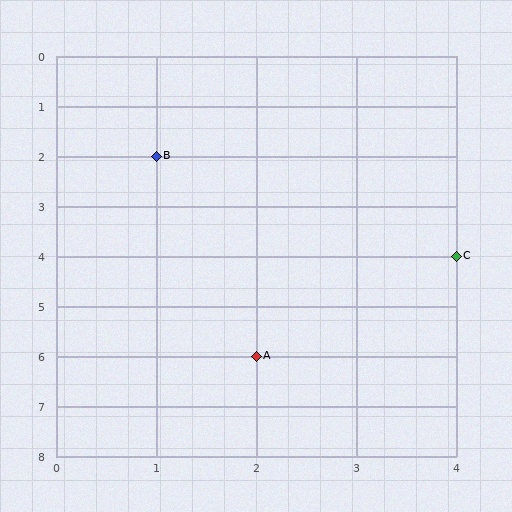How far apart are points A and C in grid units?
Points A and C are 2 columns and 2 rows apart (about 2.8 grid units diagonally).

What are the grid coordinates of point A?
Point A is at grid coordinates (2, 6).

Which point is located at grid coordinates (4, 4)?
Point C is at (4, 4).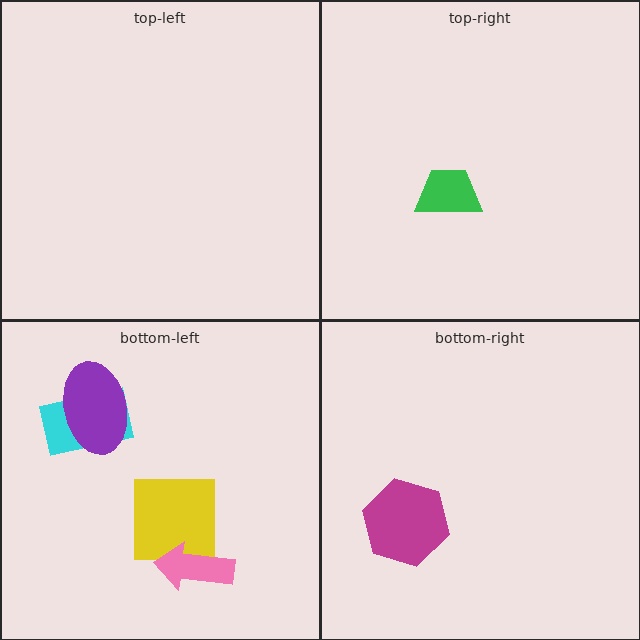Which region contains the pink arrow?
The bottom-left region.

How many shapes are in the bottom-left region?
4.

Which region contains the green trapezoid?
The top-right region.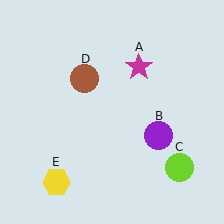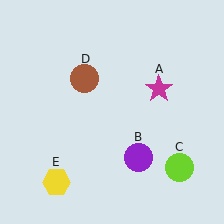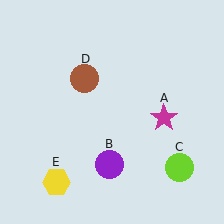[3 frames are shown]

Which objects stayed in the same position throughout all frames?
Lime circle (object C) and brown circle (object D) and yellow hexagon (object E) remained stationary.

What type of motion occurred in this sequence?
The magenta star (object A), purple circle (object B) rotated clockwise around the center of the scene.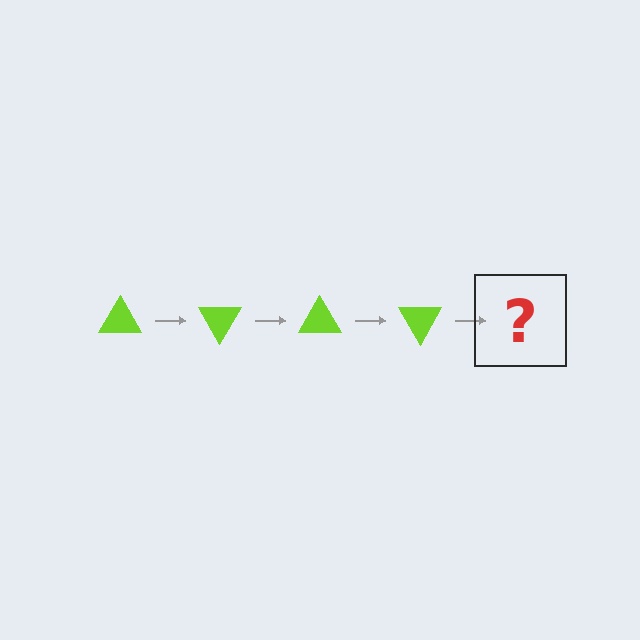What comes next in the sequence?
The next element should be a lime triangle rotated 240 degrees.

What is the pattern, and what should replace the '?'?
The pattern is that the triangle rotates 60 degrees each step. The '?' should be a lime triangle rotated 240 degrees.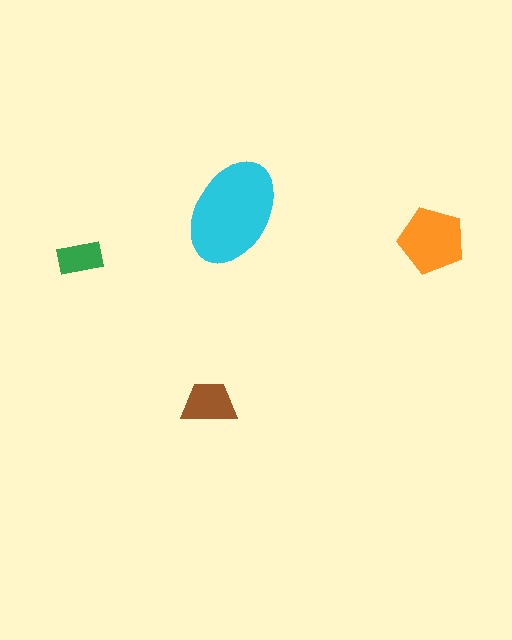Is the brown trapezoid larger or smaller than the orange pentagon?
Smaller.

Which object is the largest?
The cyan ellipse.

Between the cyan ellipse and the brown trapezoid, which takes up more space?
The cyan ellipse.